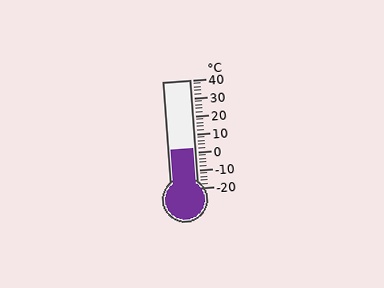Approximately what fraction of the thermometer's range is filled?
The thermometer is filled to approximately 35% of its range.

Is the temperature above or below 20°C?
The temperature is below 20°C.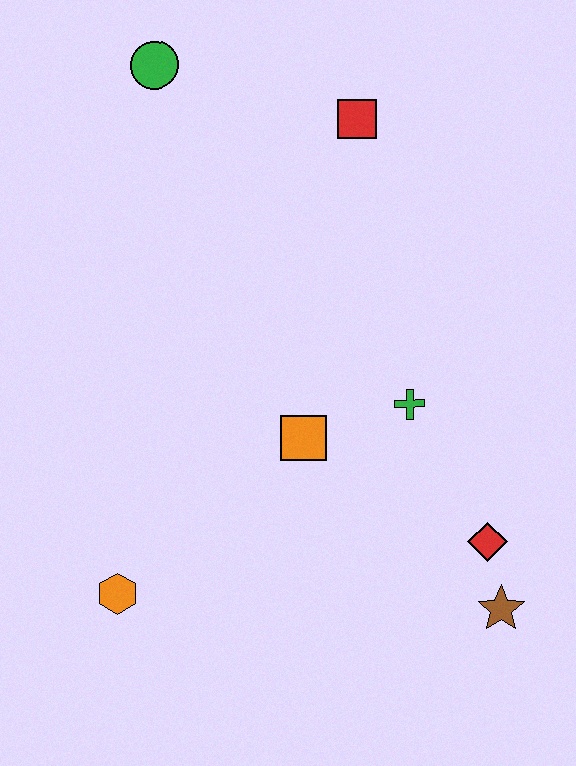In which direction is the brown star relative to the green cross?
The brown star is below the green cross.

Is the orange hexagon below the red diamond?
Yes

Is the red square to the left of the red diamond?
Yes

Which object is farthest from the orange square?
The green circle is farthest from the orange square.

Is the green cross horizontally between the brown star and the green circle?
Yes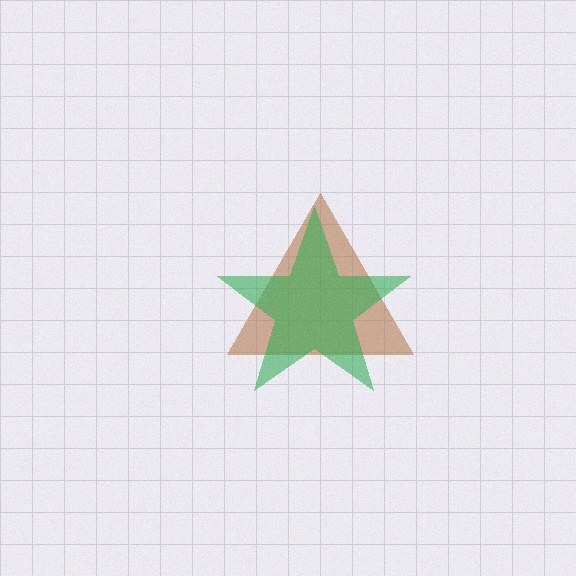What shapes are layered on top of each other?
The layered shapes are: a brown triangle, a green star.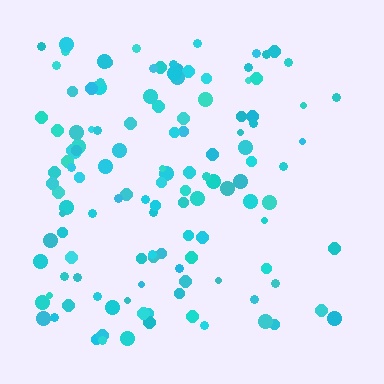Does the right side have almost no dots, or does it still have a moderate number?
Still a moderate number, just noticeably fewer than the left.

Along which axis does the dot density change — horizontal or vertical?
Horizontal.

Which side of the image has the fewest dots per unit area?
The right.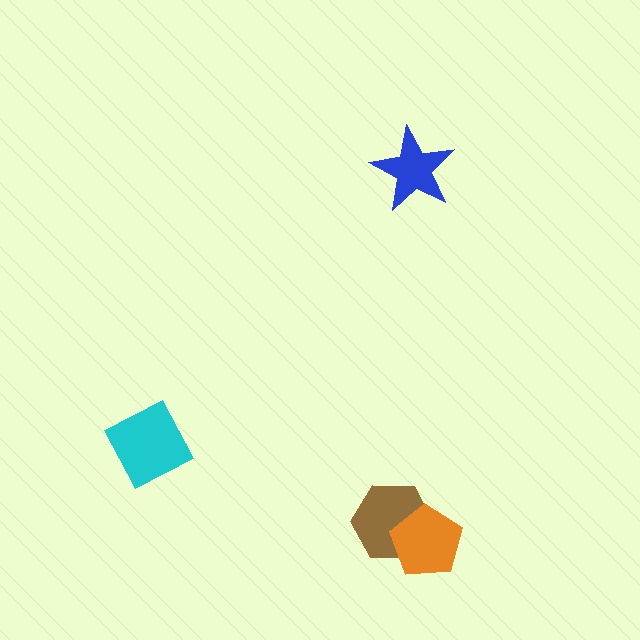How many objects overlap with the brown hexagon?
1 object overlaps with the brown hexagon.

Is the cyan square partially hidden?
No, no other shape covers it.